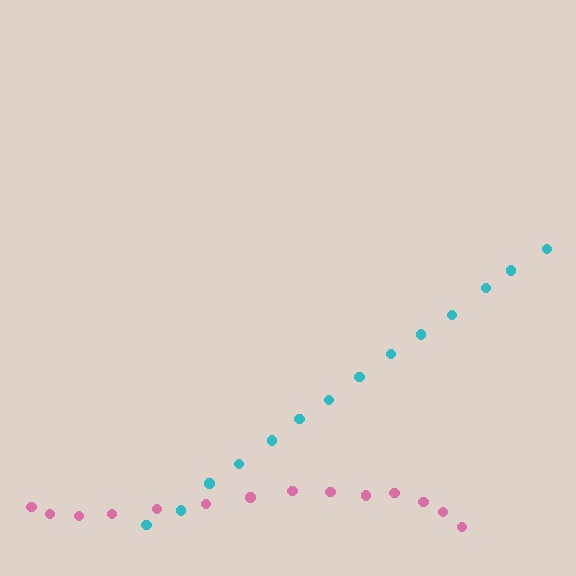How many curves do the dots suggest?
There are 2 distinct paths.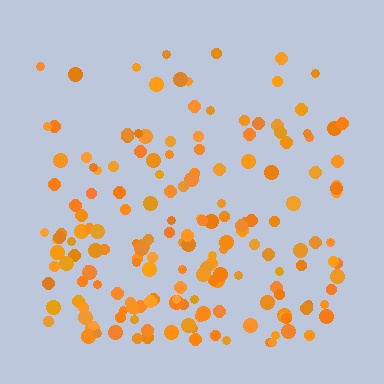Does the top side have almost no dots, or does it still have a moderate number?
Still a moderate number, just noticeably fewer than the bottom.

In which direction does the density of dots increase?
From top to bottom, with the bottom side densest.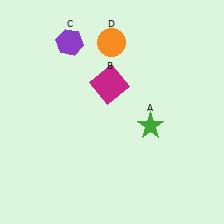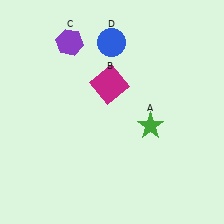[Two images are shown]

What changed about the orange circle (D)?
In Image 1, D is orange. In Image 2, it changed to blue.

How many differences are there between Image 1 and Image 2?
There is 1 difference between the two images.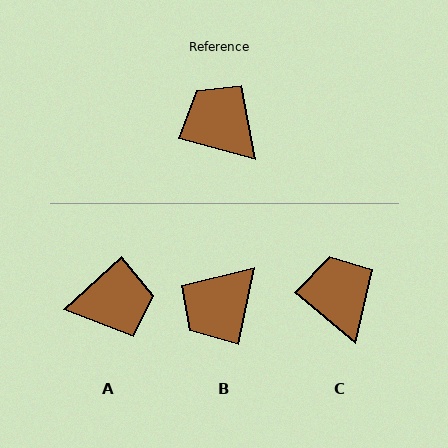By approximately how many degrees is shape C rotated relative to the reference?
Approximately 24 degrees clockwise.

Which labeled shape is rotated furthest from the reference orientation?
A, about 122 degrees away.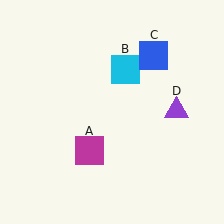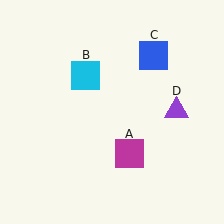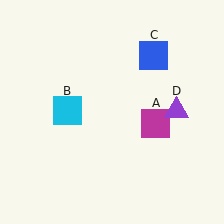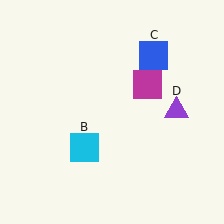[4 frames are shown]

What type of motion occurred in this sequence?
The magenta square (object A), cyan square (object B) rotated counterclockwise around the center of the scene.